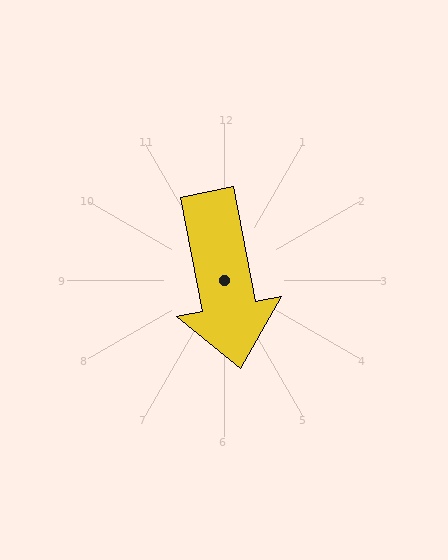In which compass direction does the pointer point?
South.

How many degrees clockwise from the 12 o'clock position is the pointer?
Approximately 169 degrees.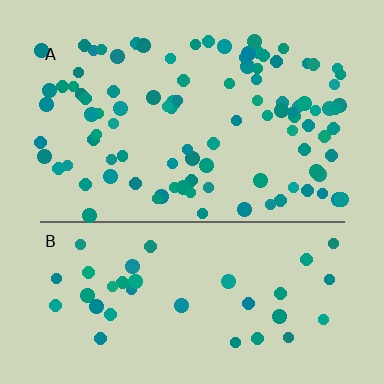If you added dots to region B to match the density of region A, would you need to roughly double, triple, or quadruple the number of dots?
Approximately triple.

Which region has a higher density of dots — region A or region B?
A (the top).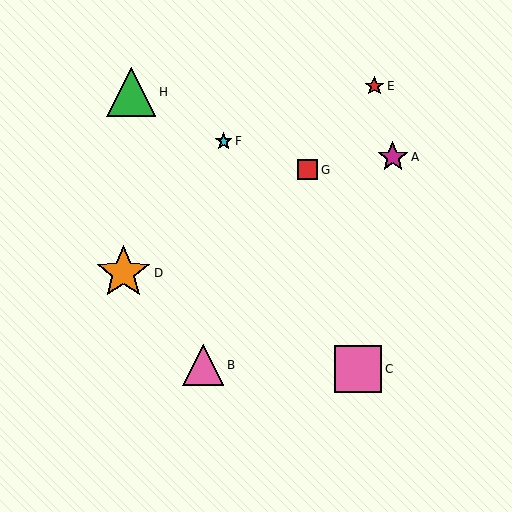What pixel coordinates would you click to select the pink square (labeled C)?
Click at (358, 369) to select the pink square C.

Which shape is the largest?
The orange star (labeled D) is the largest.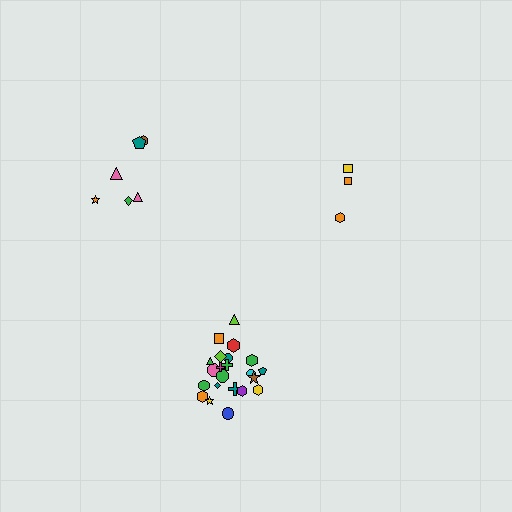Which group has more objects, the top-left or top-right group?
The top-left group.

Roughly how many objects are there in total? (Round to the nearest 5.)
Roughly 30 objects in total.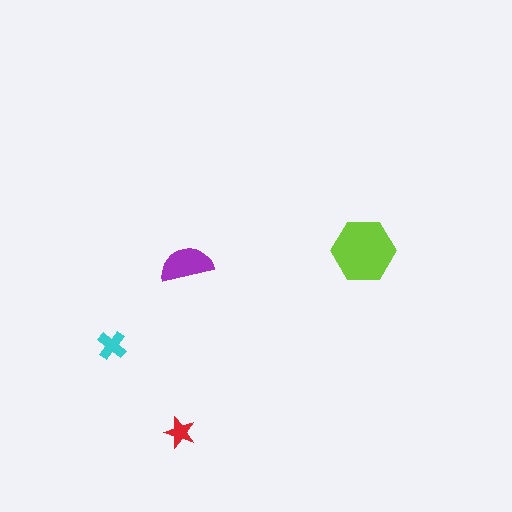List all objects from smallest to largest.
The red star, the cyan cross, the purple semicircle, the lime hexagon.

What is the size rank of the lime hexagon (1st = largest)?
1st.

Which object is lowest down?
The red star is bottommost.